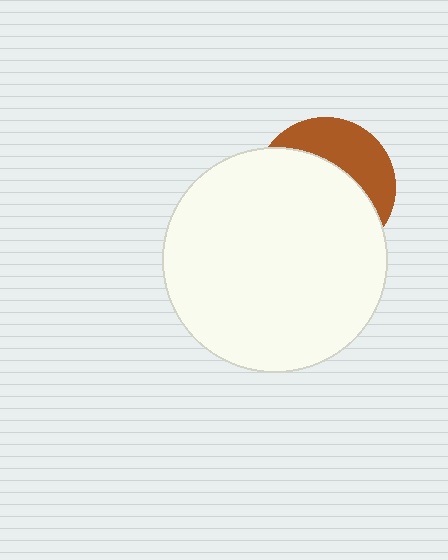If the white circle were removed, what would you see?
You would see the complete brown circle.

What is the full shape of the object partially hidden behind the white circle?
The partially hidden object is a brown circle.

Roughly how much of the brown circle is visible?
A small part of it is visible (roughly 35%).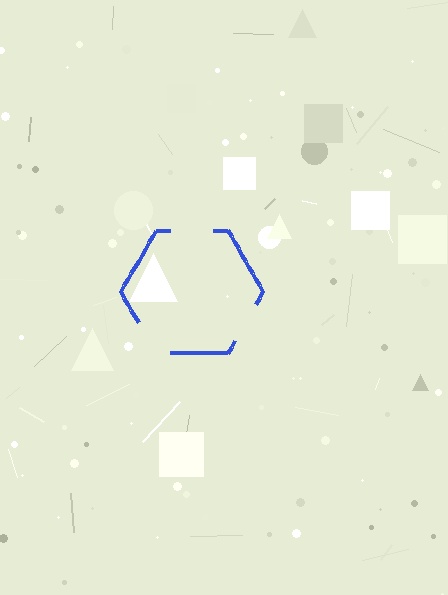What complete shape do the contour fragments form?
The contour fragments form a hexagon.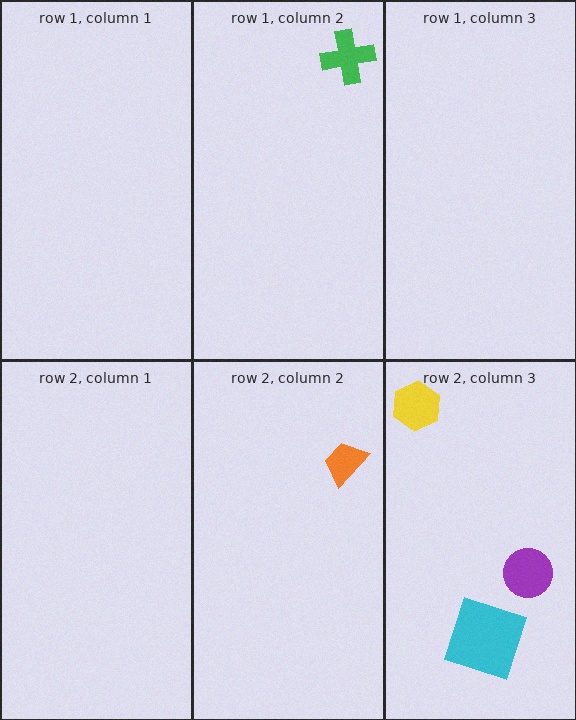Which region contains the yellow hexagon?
The row 2, column 3 region.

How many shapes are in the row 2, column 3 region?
3.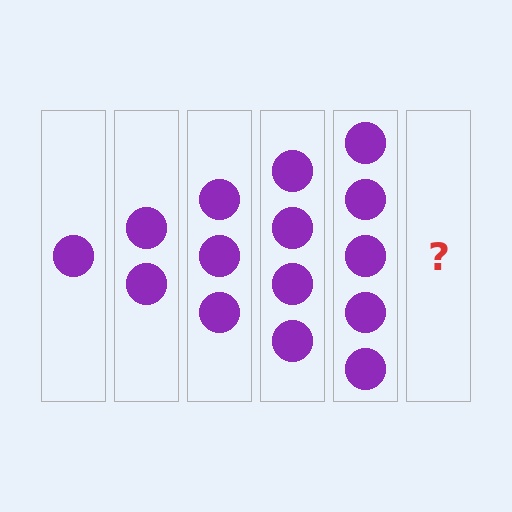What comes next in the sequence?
The next element should be 6 circles.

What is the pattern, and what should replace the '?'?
The pattern is that each step adds one more circle. The '?' should be 6 circles.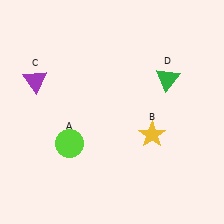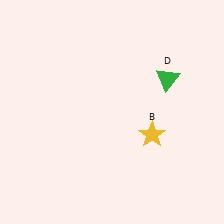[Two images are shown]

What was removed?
The purple triangle (C), the lime circle (A) were removed in Image 2.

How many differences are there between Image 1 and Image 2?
There are 2 differences between the two images.